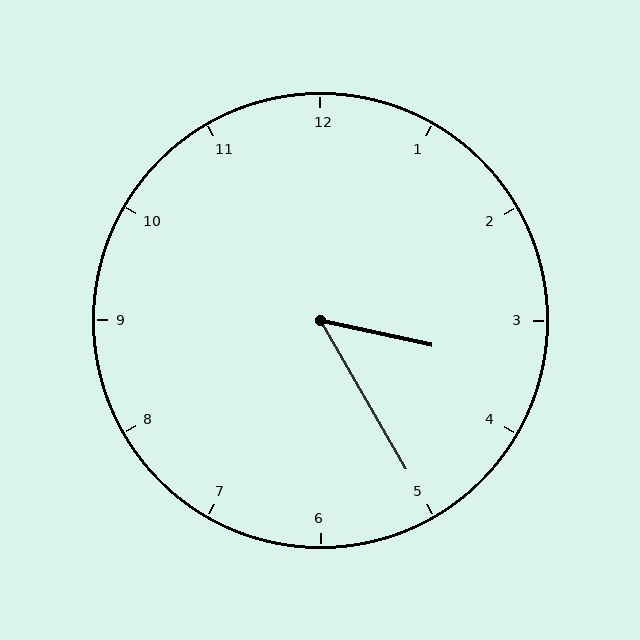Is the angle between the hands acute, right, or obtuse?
It is acute.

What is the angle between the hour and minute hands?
Approximately 48 degrees.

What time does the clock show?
3:25.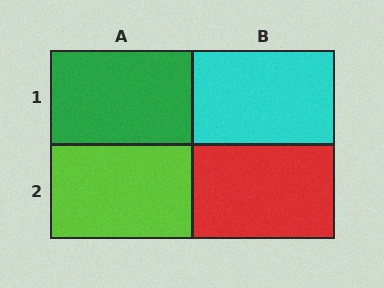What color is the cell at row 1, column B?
Cyan.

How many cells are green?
1 cell is green.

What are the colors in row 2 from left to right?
Lime, red.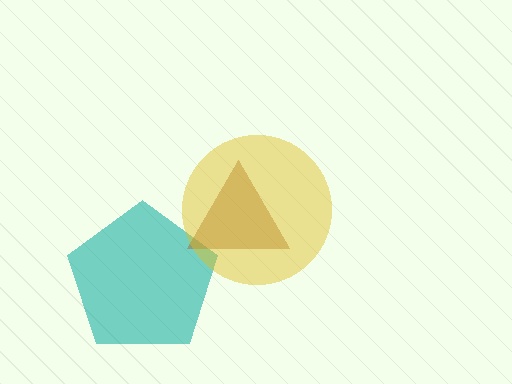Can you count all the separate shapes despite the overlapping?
Yes, there are 3 separate shapes.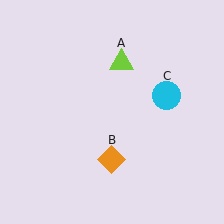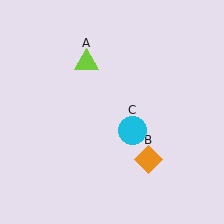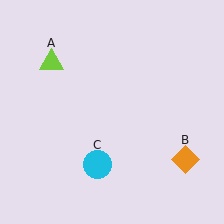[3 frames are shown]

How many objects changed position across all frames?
3 objects changed position: lime triangle (object A), orange diamond (object B), cyan circle (object C).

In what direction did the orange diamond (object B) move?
The orange diamond (object B) moved right.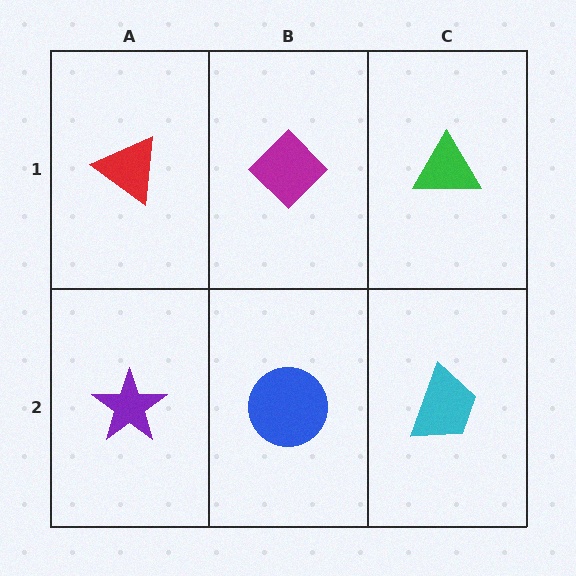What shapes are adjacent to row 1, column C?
A cyan trapezoid (row 2, column C), a magenta diamond (row 1, column B).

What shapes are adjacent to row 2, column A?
A red triangle (row 1, column A), a blue circle (row 2, column B).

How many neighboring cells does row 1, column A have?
2.